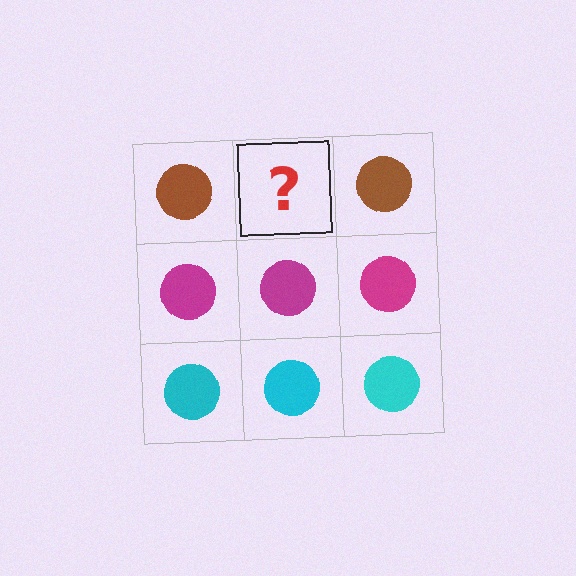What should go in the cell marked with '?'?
The missing cell should contain a brown circle.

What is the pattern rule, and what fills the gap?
The rule is that each row has a consistent color. The gap should be filled with a brown circle.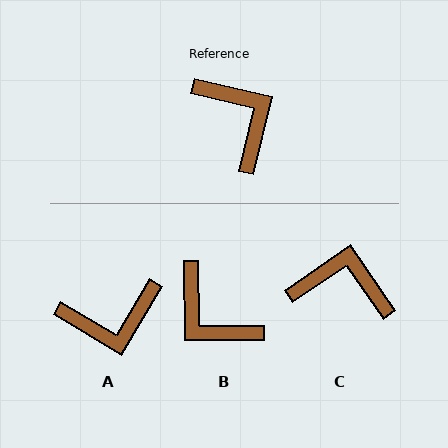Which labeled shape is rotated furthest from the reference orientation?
B, about 166 degrees away.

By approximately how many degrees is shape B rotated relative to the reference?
Approximately 166 degrees clockwise.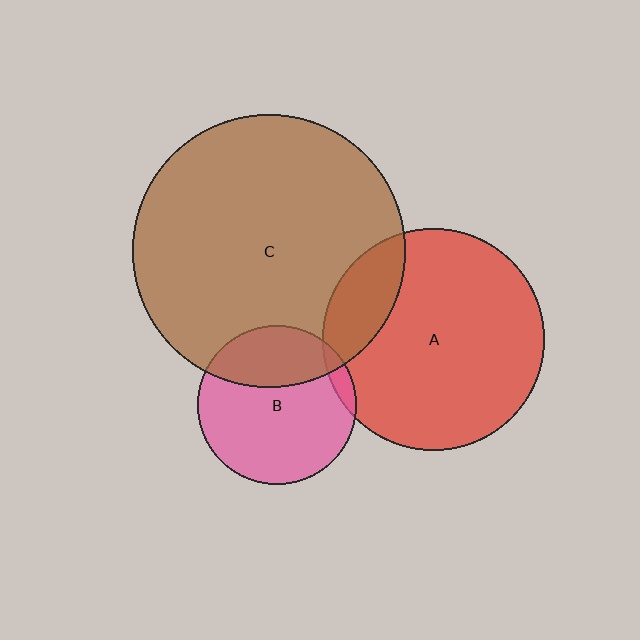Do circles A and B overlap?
Yes.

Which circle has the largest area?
Circle C (brown).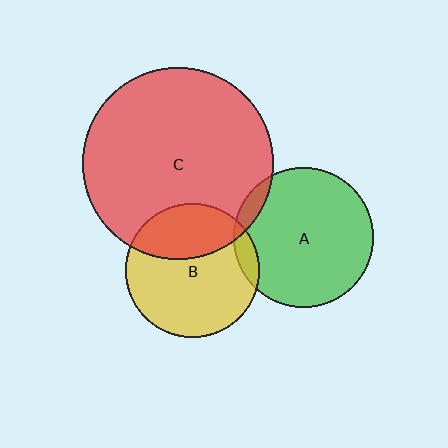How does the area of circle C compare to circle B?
Approximately 2.1 times.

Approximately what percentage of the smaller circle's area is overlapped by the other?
Approximately 5%.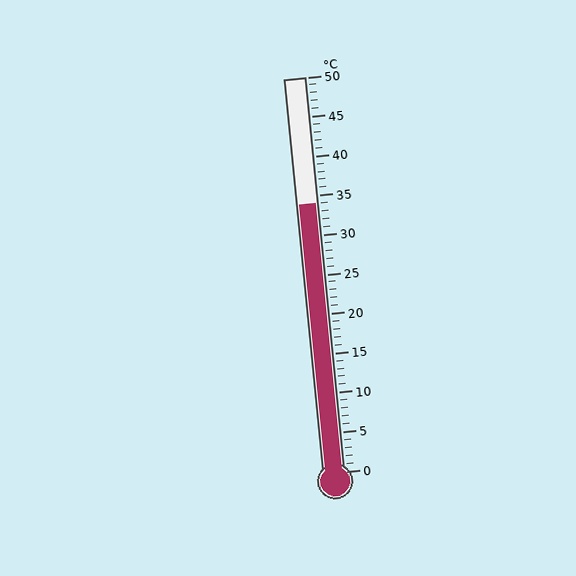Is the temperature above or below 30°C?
The temperature is above 30°C.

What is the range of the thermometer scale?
The thermometer scale ranges from 0°C to 50°C.